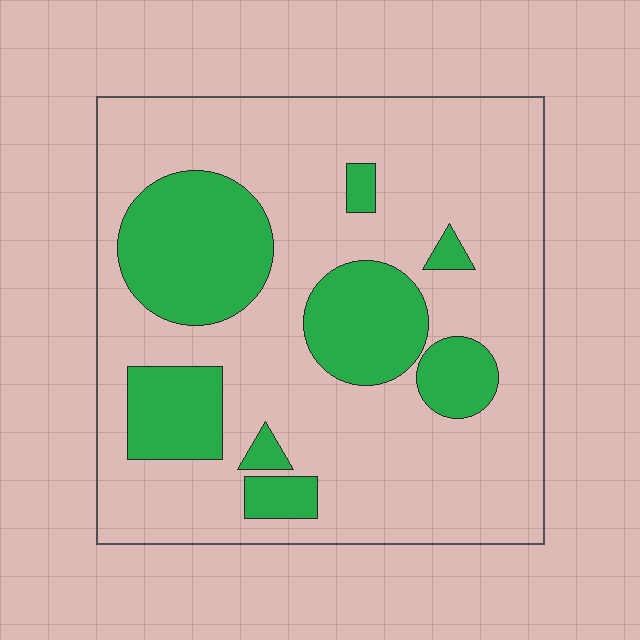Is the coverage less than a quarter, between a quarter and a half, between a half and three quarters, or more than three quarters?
Between a quarter and a half.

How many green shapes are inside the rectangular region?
8.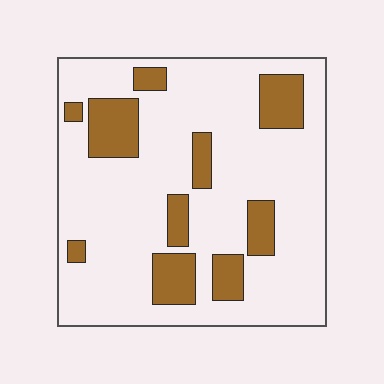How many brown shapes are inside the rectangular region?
10.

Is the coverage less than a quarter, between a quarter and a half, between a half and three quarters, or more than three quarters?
Less than a quarter.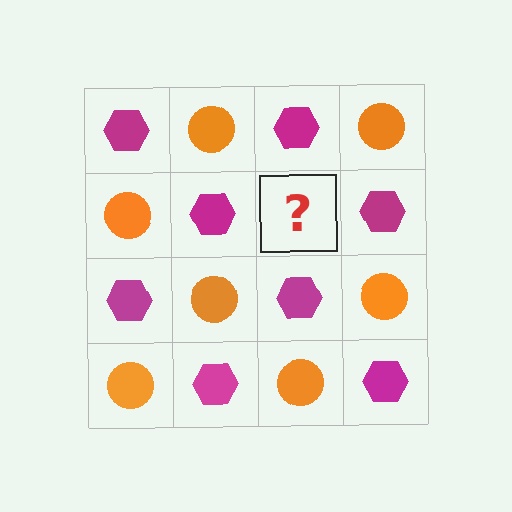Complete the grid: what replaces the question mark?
The question mark should be replaced with an orange circle.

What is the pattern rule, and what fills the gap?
The rule is that it alternates magenta hexagon and orange circle in a checkerboard pattern. The gap should be filled with an orange circle.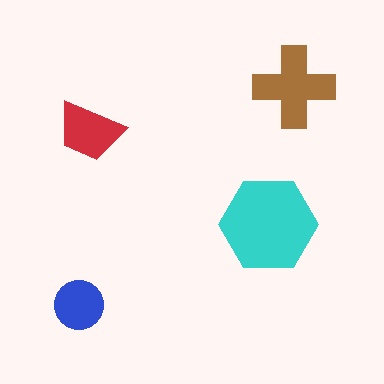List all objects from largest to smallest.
The cyan hexagon, the brown cross, the red trapezoid, the blue circle.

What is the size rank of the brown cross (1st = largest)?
2nd.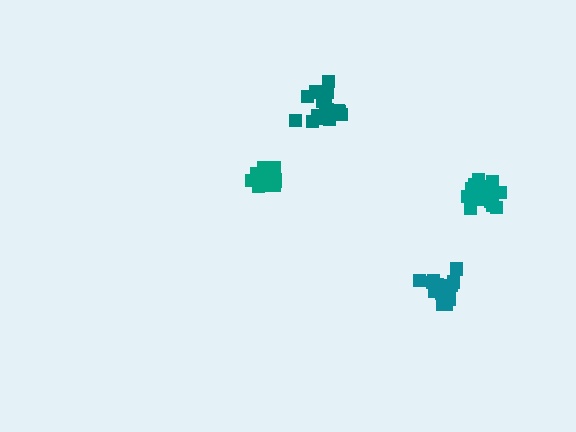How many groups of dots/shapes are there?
There are 4 groups.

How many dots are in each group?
Group 1: 18 dots, Group 2: 16 dots, Group 3: 16 dots, Group 4: 17 dots (67 total).